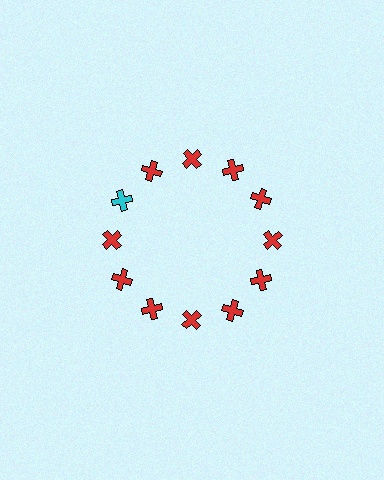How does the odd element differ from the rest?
It has a different color: cyan instead of red.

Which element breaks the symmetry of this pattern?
The cyan cross at roughly the 10 o'clock position breaks the symmetry. All other shapes are red crosses.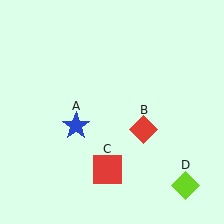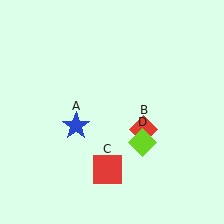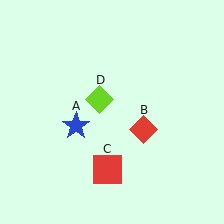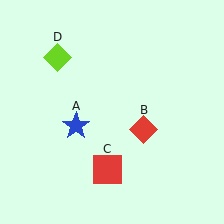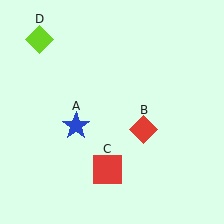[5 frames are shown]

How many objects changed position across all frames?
1 object changed position: lime diamond (object D).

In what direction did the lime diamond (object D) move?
The lime diamond (object D) moved up and to the left.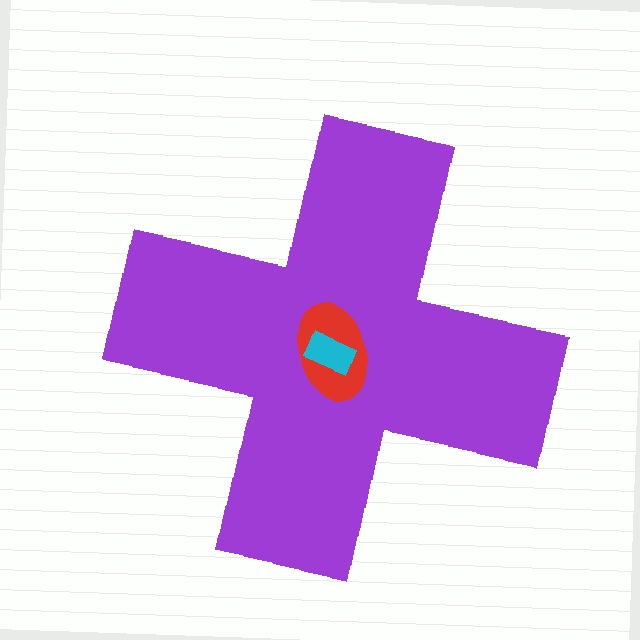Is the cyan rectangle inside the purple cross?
Yes.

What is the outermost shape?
The purple cross.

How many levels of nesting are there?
3.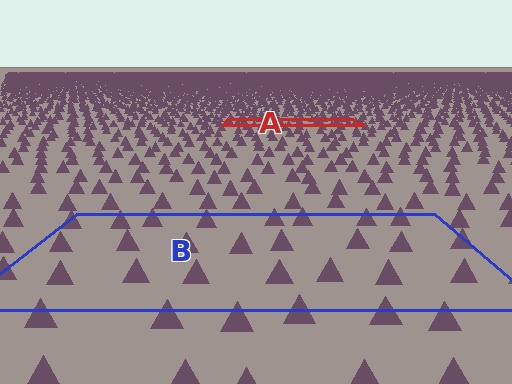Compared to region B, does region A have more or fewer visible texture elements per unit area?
Region A has more texture elements per unit area — they are packed more densely because it is farther away.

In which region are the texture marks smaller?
The texture marks are smaller in region A, because it is farther away.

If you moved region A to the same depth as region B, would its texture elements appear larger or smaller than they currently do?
They would appear larger. At a closer depth, the same texture elements are projected at a bigger on-screen size.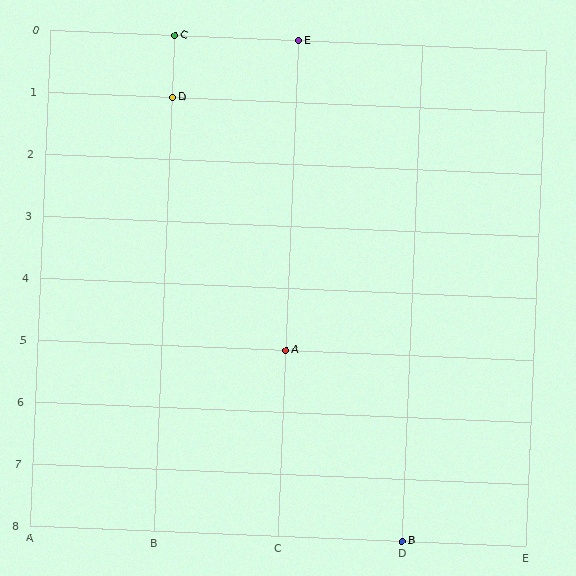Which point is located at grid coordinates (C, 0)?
Point E is at (C, 0).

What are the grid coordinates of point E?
Point E is at grid coordinates (C, 0).